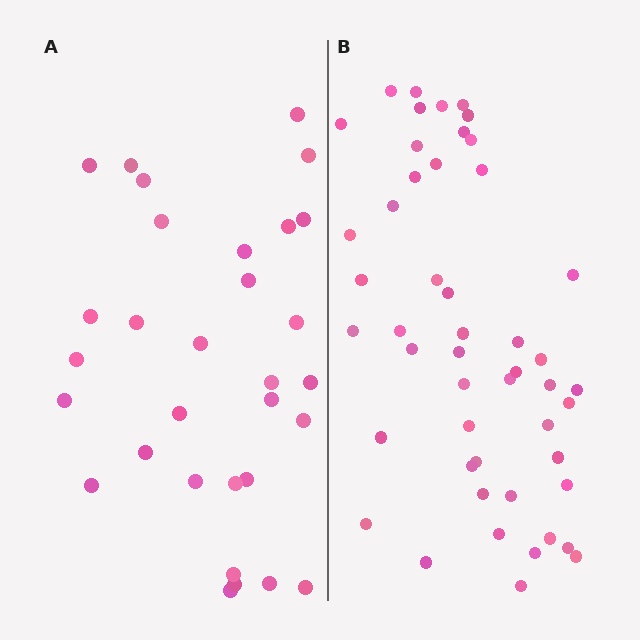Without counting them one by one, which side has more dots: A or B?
Region B (the right region) has more dots.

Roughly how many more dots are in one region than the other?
Region B has approximately 20 more dots than region A.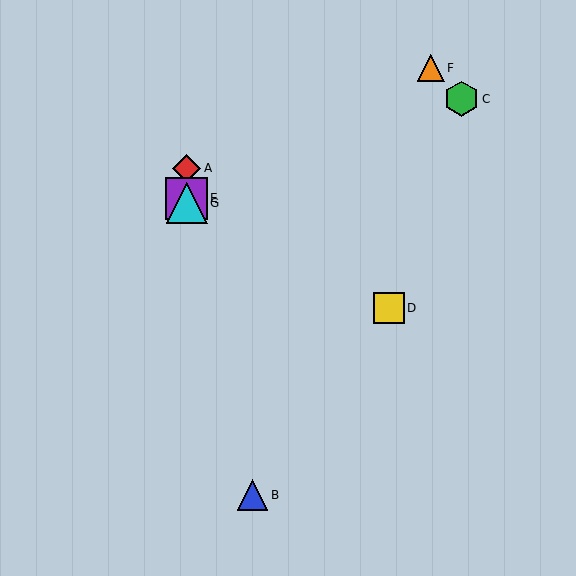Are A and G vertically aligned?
Yes, both are at x≈187.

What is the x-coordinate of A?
Object A is at x≈187.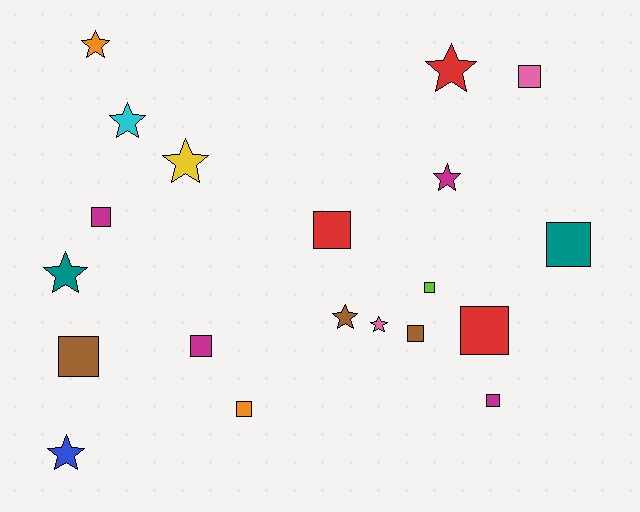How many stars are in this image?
There are 9 stars.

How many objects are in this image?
There are 20 objects.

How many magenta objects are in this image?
There are 4 magenta objects.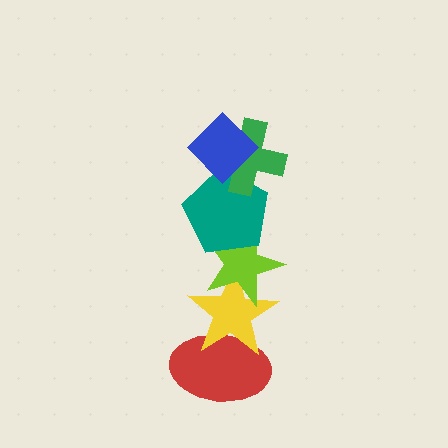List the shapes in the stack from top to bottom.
From top to bottom: the blue diamond, the green cross, the teal pentagon, the lime star, the yellow star, the red ellipse.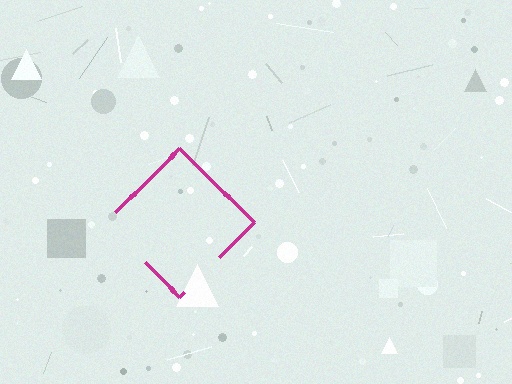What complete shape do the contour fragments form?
The contour fragments form a diamond.